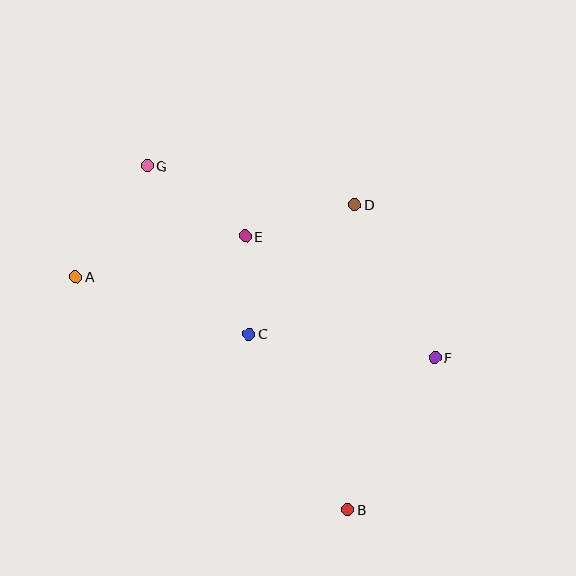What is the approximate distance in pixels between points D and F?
The distance between D and F is approximately 173 pixels.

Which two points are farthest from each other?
Points B and G are farthest from each other.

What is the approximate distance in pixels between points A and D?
The distance between A and D is approximately 288 pixels.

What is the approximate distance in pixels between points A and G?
The distance between A and G is approximately 132 pixels.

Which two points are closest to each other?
Points C and E are closest to each other.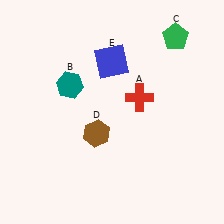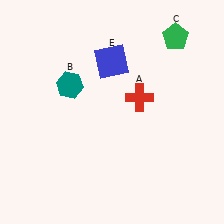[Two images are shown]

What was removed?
The brown hexagon (D) was removed in Image 2.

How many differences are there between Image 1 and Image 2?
There is 1 difference between the two images.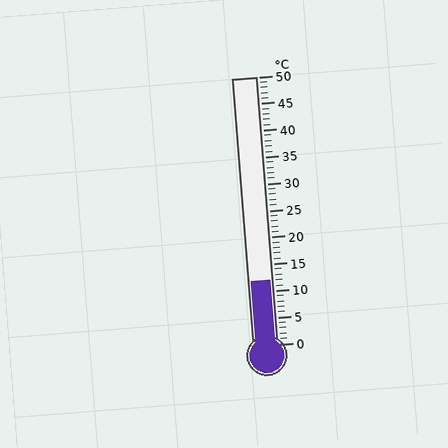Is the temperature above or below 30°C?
The temperature is below 30°C.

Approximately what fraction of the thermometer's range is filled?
The thermometer is filled to approximately 25% of its range.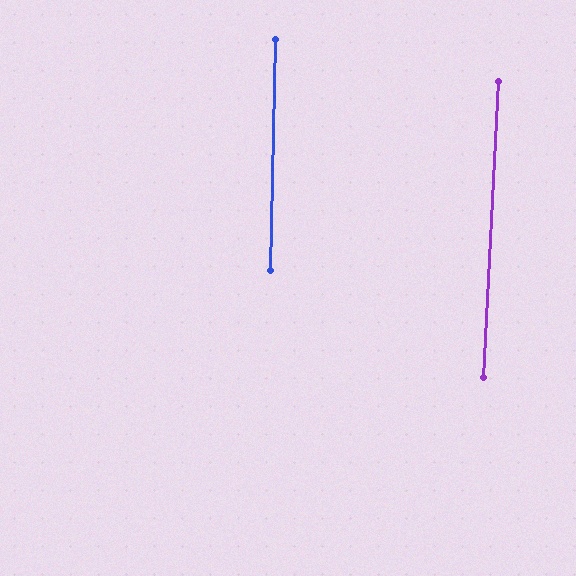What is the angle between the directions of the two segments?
Approximately 2 degrees.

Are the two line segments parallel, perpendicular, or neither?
Parallel — their directions differ by only 1.6°.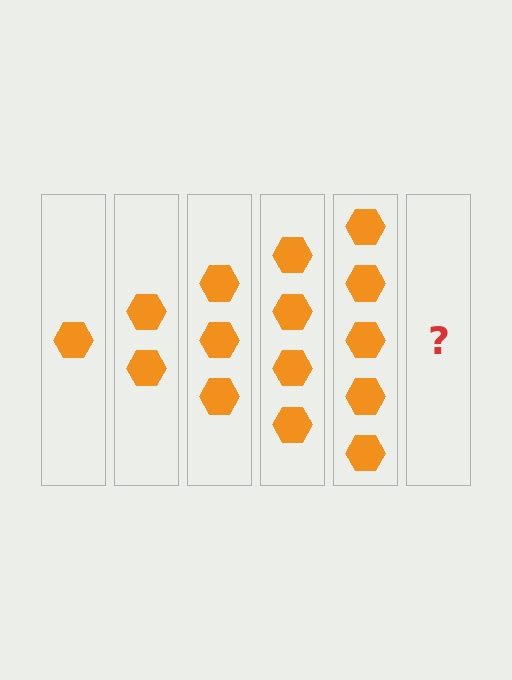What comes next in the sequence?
The next element should be 6 hexagons.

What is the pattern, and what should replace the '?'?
The pattern is that each step adds one more hexagon. The '?' should be 6 hexagons.